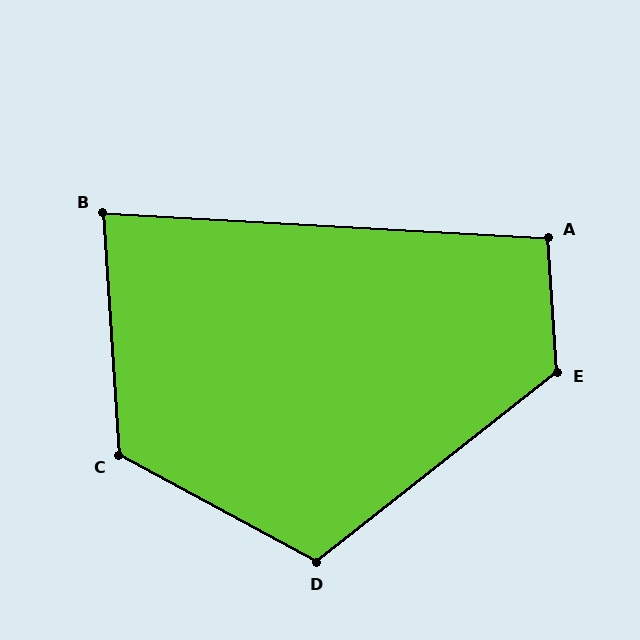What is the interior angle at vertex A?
Approximately 97 degrees (obtuse).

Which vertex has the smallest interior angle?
B, at approximately 83 degrees.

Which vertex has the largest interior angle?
E, at approximately 125 degrees.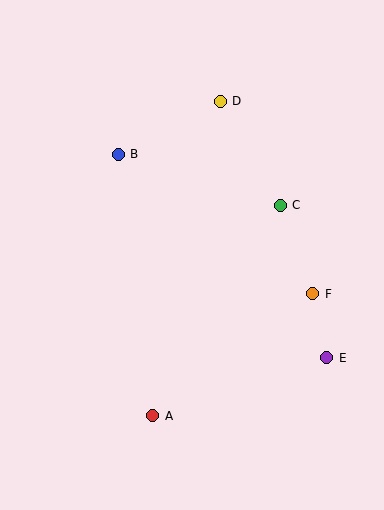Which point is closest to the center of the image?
Point C at (280, 205) is closest to the center.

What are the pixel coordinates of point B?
Point B is at (118, 154).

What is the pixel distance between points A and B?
The distance between A and B is 264 pixels.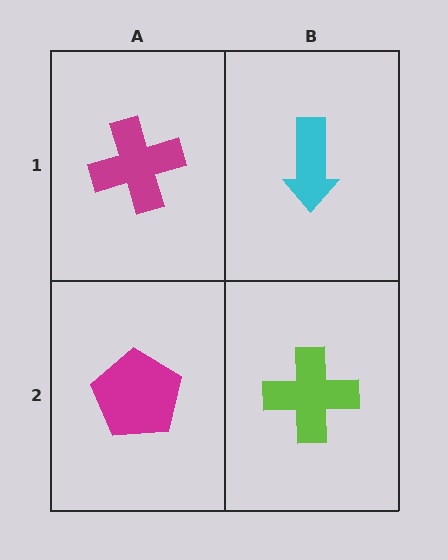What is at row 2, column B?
A lime cross.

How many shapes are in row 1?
2 shapes.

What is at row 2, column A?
A magenta pentagon.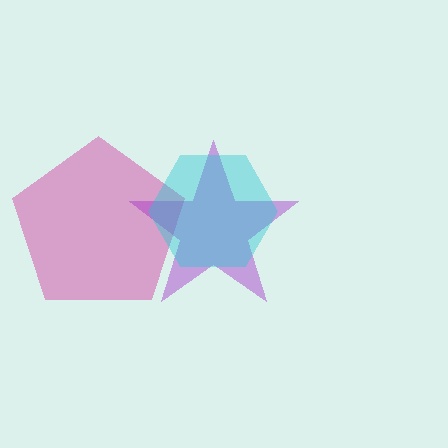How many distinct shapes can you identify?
There are 3 distinct shapes: a magenta pentagon, a purple star, a cyan hexagon.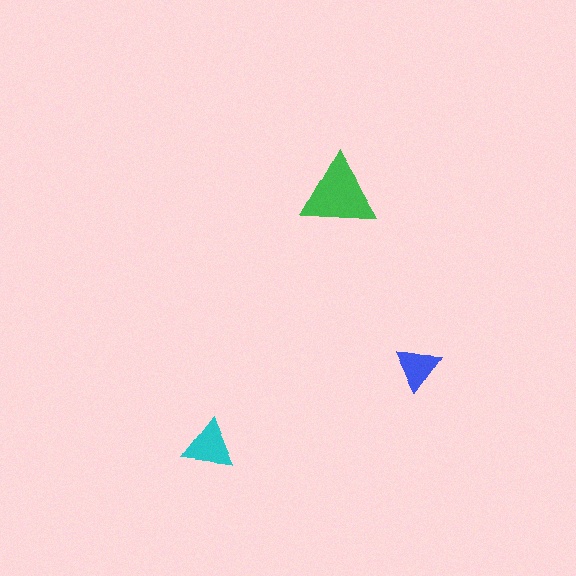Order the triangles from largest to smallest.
the green one, the cyan one, the blue one.